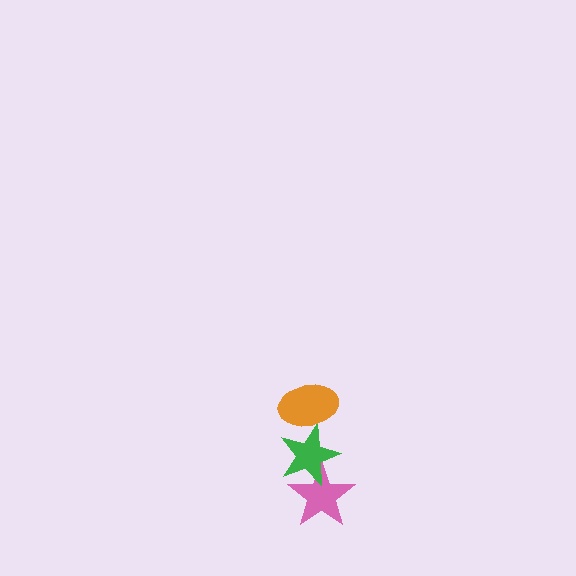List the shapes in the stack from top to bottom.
From top to bottom: the orange ellipse, the green star, the pink star.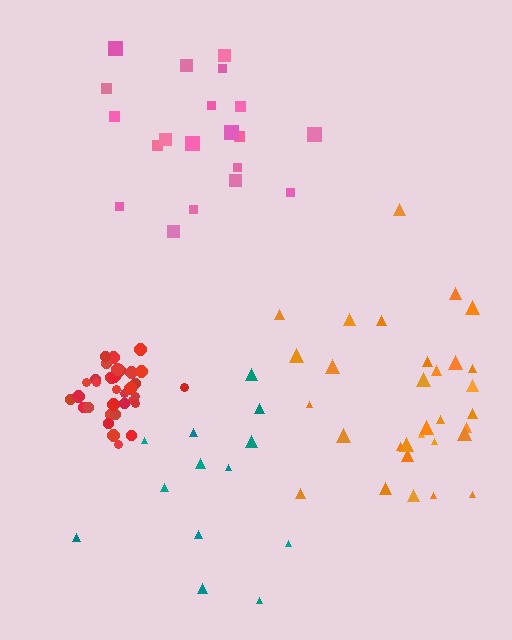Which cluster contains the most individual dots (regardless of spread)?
Red (34).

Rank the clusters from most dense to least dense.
red, pink, orange, teal.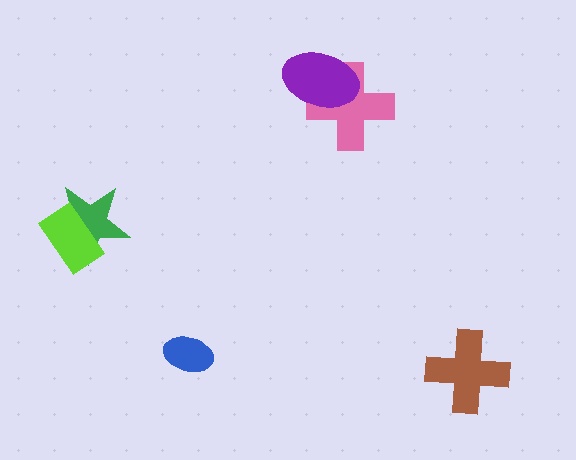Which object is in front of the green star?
The lime rectangle is in front of the green star.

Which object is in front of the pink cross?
The purple ellipse is in front of the pink cross.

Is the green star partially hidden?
Yes, it is partially covered by another shape.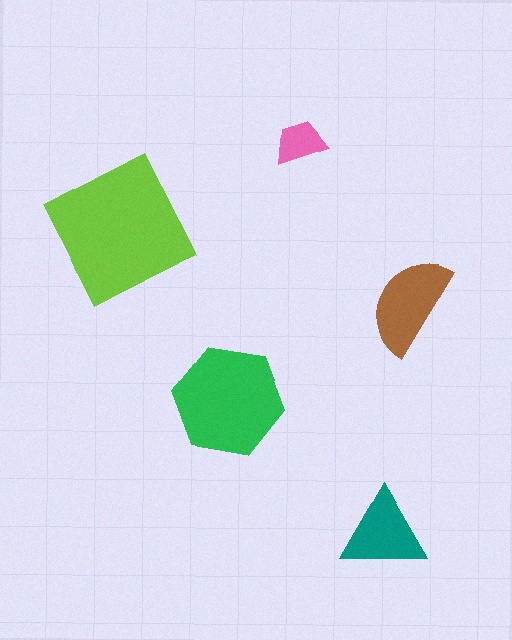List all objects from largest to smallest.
The lime square, the green hexagon, the brown semicircle, the teal triangle, the pink trapezoid.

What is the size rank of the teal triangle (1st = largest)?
4th.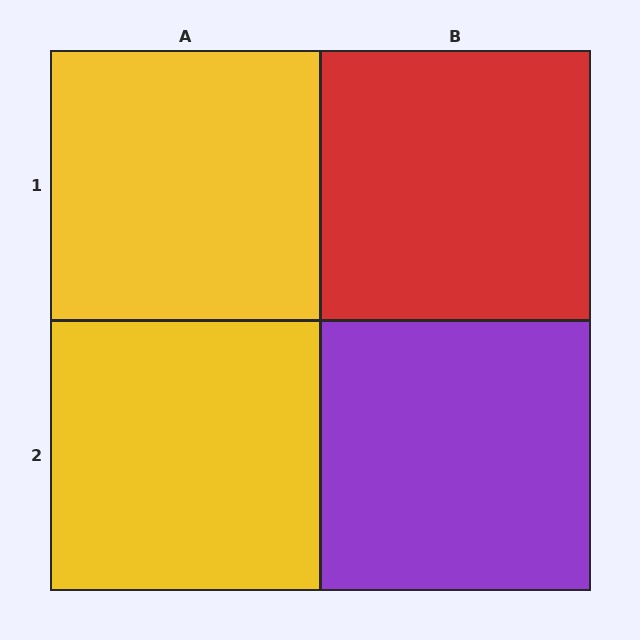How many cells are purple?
1 cell is purple.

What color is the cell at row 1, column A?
Yellow.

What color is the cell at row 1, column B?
Red.